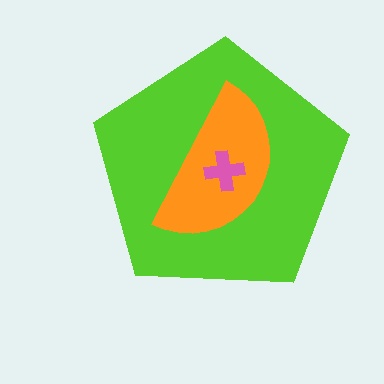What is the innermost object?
The pink cross.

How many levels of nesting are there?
3.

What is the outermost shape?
The lime pentagon.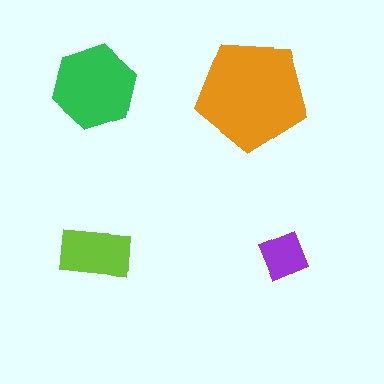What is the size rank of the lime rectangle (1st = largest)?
3rd.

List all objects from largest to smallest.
The orange pentagon, the green hexagon, the lime rectangle, the purple square.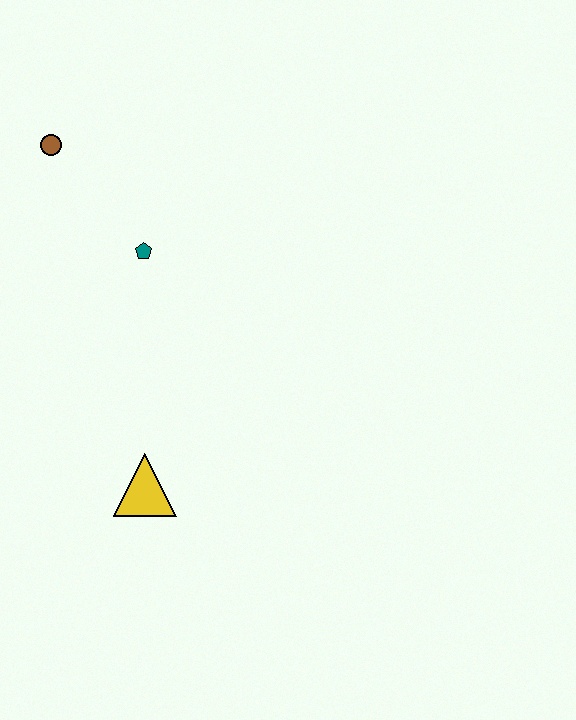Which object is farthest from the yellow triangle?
The brown circle is farthest from the yellow triangle.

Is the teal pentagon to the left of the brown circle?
No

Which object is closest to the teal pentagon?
The brown circle is closest to the teal pentagon.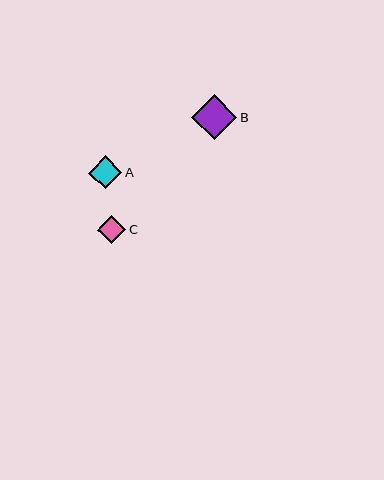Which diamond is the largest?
Diamond B is the largest with a size of approximately 45 pixels.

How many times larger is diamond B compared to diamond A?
Diamond B is approximately 1.4 times the size of diamond A.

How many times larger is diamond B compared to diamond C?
Diamond B is approximately 1.6 times the size of diamond C.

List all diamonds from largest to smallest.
From largest to smallest: B, A, C.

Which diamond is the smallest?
Diamond C is the smallest with a size of approximately 29 pixels.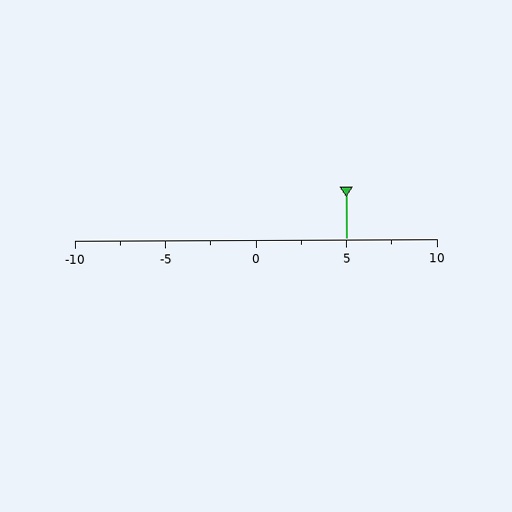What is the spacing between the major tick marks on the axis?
The major ticks are spaced 5 apart.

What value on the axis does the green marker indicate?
The marker indicates approximately 5.